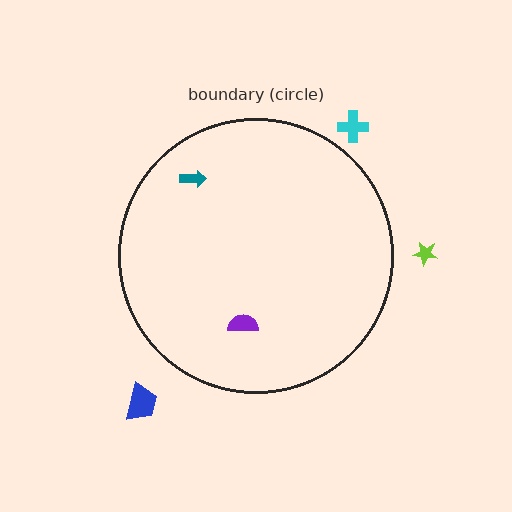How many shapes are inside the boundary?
2 inside, 3 outside.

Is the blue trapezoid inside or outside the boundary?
Outside.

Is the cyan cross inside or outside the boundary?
Outside.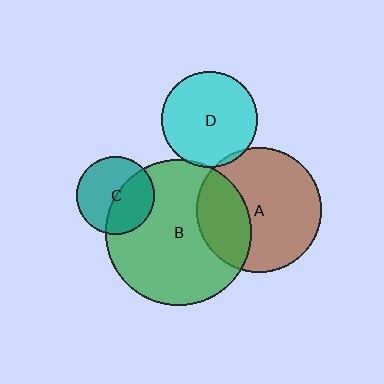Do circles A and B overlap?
Yes.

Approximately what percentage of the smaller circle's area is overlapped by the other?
Approximately 30%.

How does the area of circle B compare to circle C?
Approximately 3.5 times.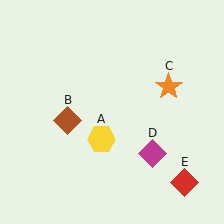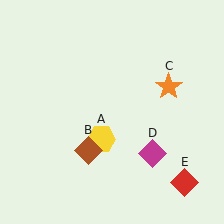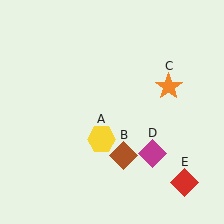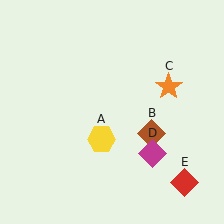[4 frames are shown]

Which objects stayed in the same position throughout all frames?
Yellow hexagon (object A) and orange star (object C) and magenta diamond (object D) and red diamond (object E) remained stationary.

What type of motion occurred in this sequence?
The brown diamond (object B) rotated counterclockwise around the center of the scene.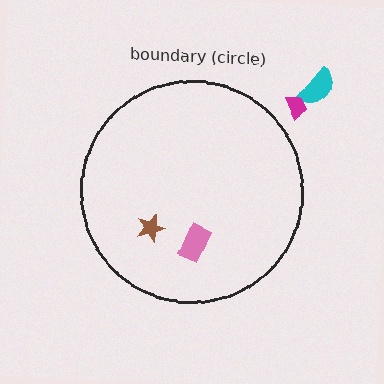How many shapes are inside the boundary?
2 inside, 2 outside.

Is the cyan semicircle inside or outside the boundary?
Outside.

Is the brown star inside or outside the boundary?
Inside.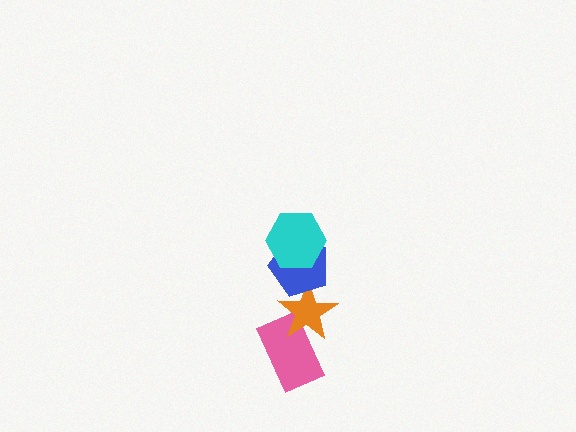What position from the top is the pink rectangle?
The pink rectangle is 4th from the top.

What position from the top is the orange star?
The orange star is 3rd from the top.